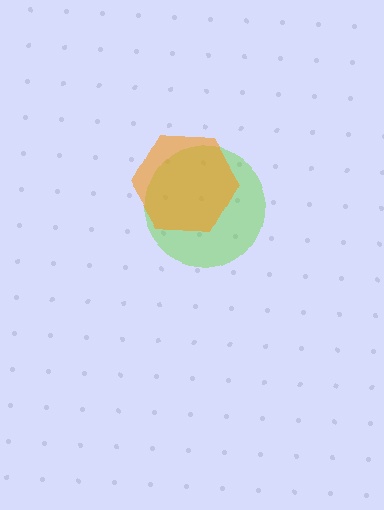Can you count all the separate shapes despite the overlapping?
Yes, there are 2 separate shapes.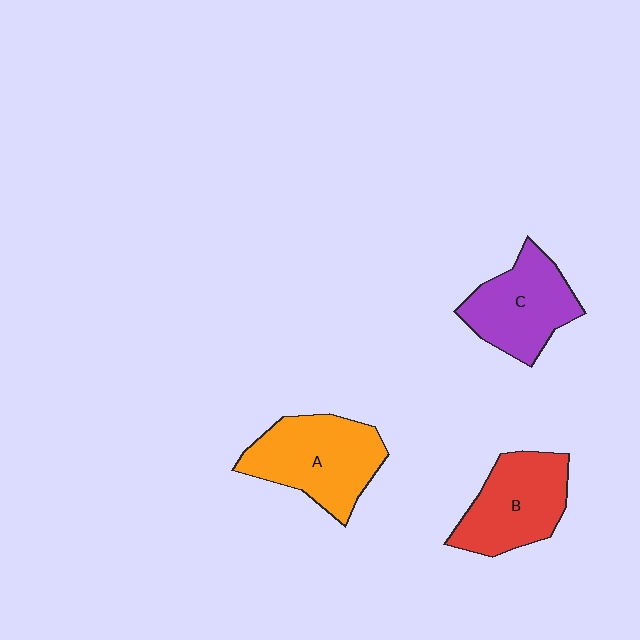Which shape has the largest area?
Shape A (orange).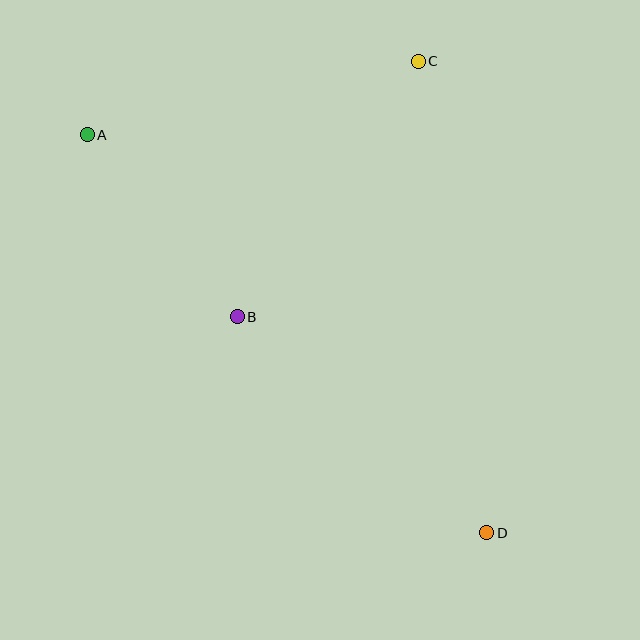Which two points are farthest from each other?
Points A and D are farthest from each other.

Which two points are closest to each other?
Points A and B are closest to each other.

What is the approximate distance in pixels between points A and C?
The distance between A and C is approximately 339 pixels.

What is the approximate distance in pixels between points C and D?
The distance between C and D is approximately 476 pixels.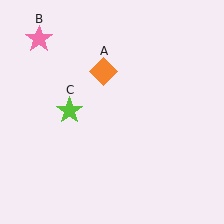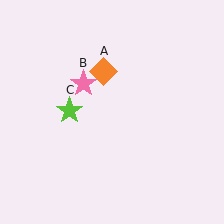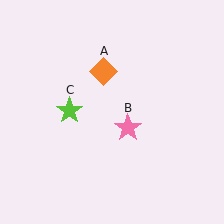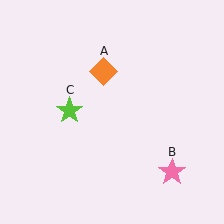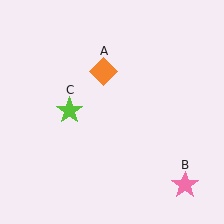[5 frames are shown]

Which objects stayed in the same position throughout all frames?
Orange diamond (object A) and lime star (object C) remained stationary.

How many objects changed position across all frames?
1 object changed position: pink star (object B).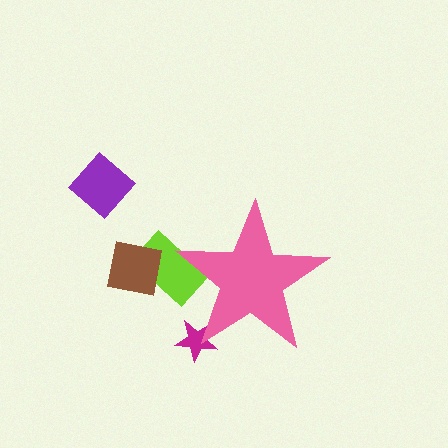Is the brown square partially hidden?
No, the brown square is fully visible.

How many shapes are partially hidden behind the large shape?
2 shapes are partially hidden.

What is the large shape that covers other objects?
A pink star.